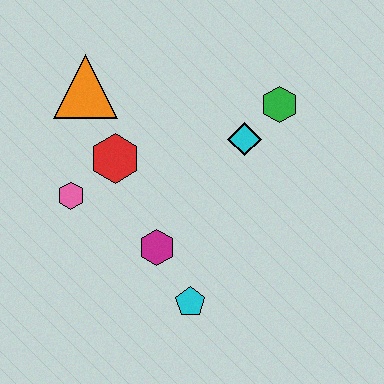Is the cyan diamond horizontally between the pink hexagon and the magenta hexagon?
No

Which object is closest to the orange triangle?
The red hexagon is closest to the orange triangle.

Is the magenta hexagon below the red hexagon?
Yes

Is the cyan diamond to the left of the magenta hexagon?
No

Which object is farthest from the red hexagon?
The green hexagon is farthest from the red hexagon.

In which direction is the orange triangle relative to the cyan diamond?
The orange triangle is to the left of the cyan diamond.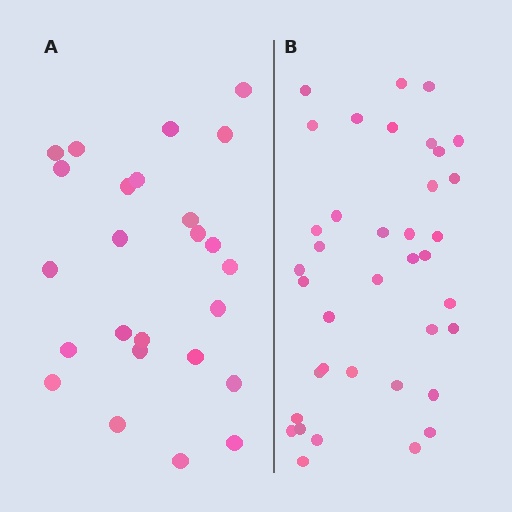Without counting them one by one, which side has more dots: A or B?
Region B (the right region) has more dots.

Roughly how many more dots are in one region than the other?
Region B has approximately 15 more dots than region A.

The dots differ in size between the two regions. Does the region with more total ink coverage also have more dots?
No. Region A has more total ink coverage because its dots are larger, but region B actually contains more individual dots. Total area can be misleading — the number of items is what matters here.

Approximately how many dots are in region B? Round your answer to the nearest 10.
About 40 dots. (The exact count is 38, which rounds to 40.)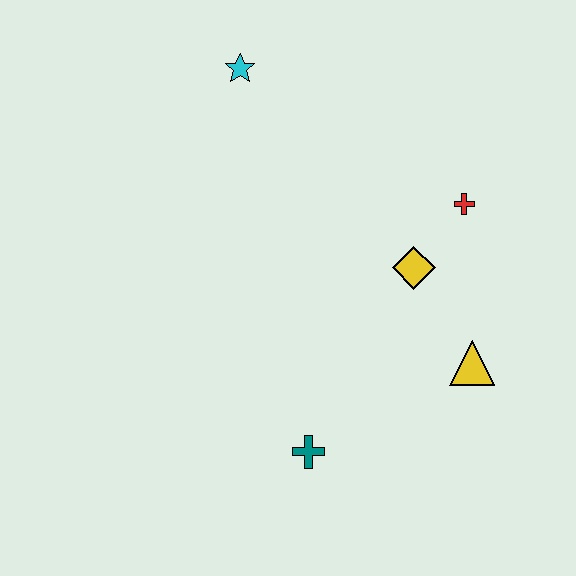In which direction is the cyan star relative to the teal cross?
The cyan star is above the teal cross.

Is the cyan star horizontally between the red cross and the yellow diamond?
No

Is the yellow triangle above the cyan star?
No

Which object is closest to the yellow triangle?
The yellow diamond is closest to the yellow triangle.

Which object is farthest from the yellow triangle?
The cyan star is farthest from the yellow triangle.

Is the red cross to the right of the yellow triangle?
No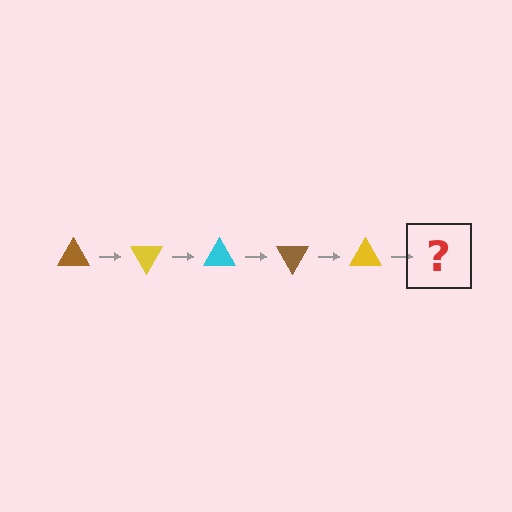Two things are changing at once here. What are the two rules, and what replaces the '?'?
The two rules are that it rotates 60 degrees each step and the color cycles through brown, yellow, and cyan. The '?' should be a cyan triangle, rotated 300 degrees from the start.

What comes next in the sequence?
The next element should be a cyan triangle, rotated 300 degrees from the start.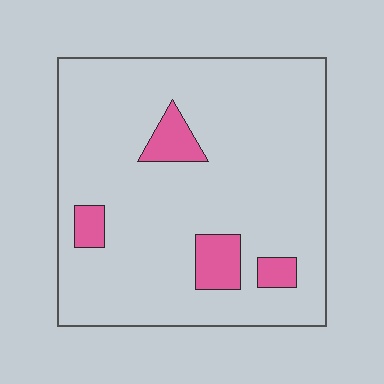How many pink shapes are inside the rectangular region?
4.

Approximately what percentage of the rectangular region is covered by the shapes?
Approximately 10%.